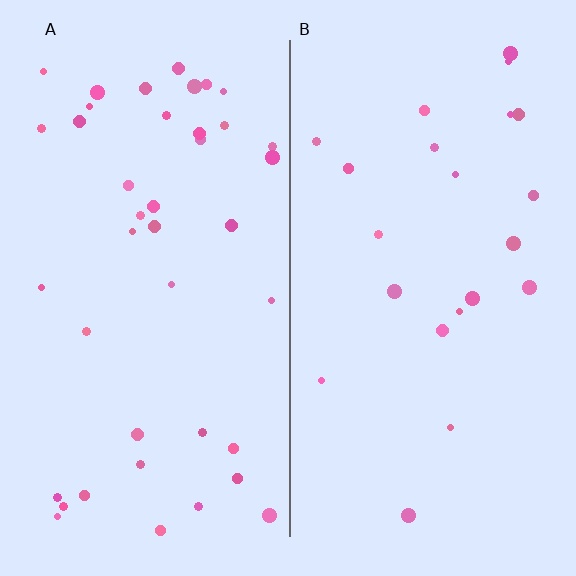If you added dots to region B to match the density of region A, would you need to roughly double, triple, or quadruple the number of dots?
Approximately double.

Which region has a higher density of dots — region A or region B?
A (the left).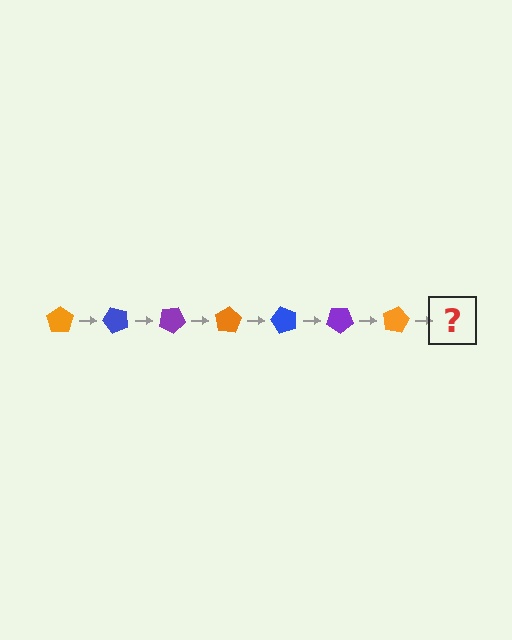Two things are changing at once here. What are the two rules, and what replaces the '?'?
The two rules are that it rotates 50 degrees each step and the color cycles through orange, blue, and purple. The '?' should be a blue pentagon, rotated 350 degrees from the start.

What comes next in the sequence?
The next element should be a blue pentagon, rotated 350 degrees from the start.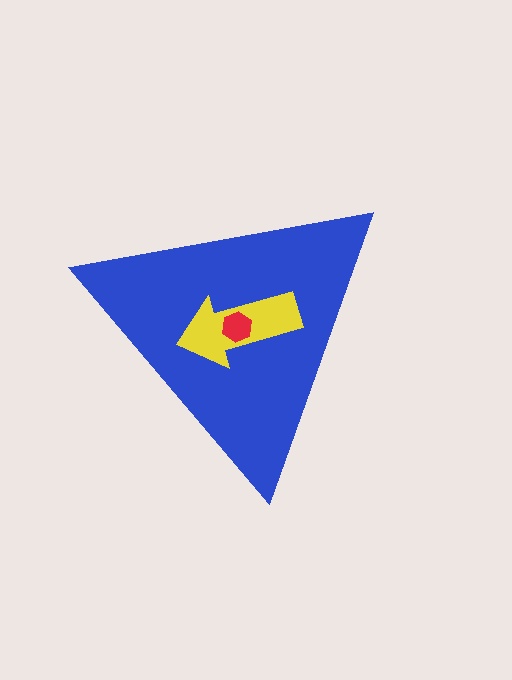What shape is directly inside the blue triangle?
The yellow arrow.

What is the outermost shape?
The blue triangle.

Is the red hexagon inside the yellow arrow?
Yes.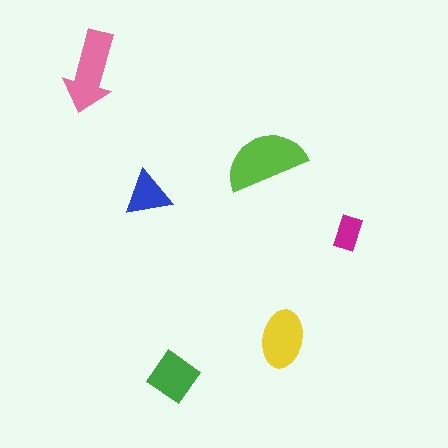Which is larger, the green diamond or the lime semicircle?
The lime semicircle.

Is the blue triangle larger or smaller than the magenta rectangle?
Larger.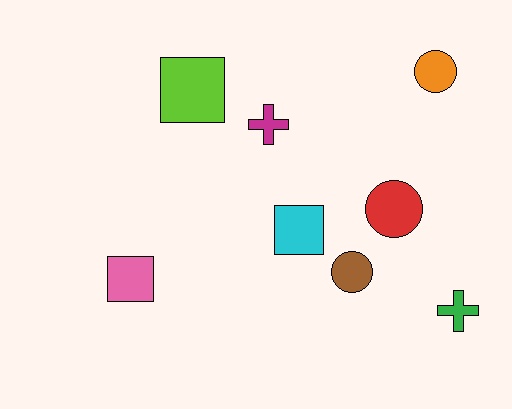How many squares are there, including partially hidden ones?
There are 3 squares.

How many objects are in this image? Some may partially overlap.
There are 8 objects.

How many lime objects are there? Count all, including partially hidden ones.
There is 1 lime object.